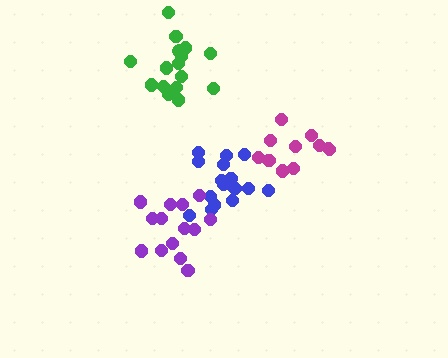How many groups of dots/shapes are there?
There are 4 groups.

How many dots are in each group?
Group 1: 17 dots, Group 2: 14 dots, Group 3: 11 dots, Group 4: 17 dots (59 total).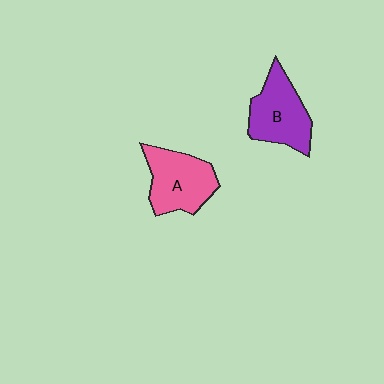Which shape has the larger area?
Shape A (pink).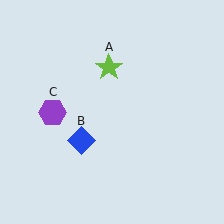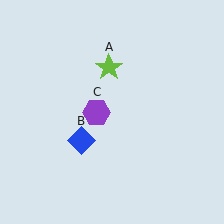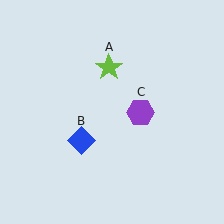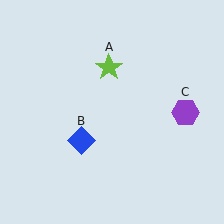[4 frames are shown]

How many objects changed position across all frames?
1 object changed position: purple hexagon (object C).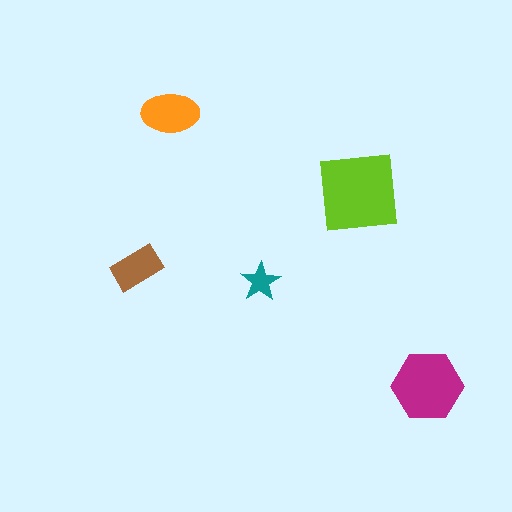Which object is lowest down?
The magenta hexagon is bottommost.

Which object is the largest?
The lime square.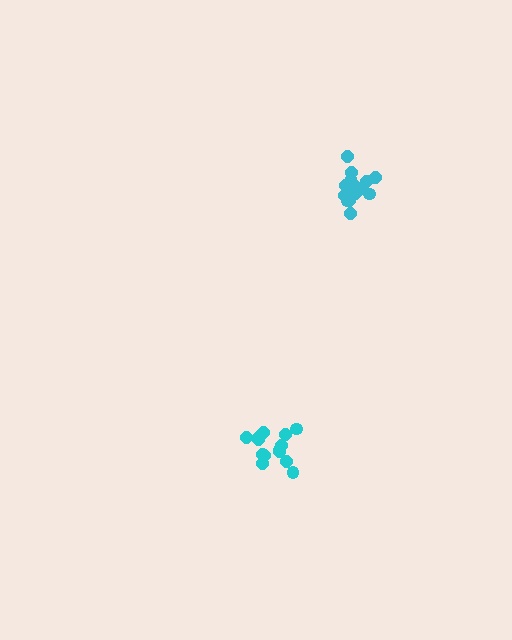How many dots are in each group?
Group 1: 17 dots, Group 2: 14 dots (31 total).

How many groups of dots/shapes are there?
There are 2 groups.